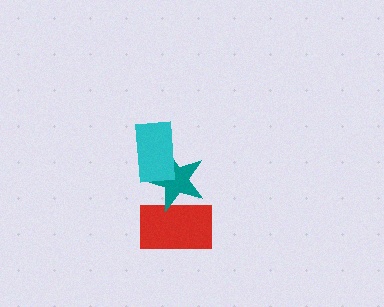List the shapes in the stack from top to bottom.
From top to bottom: the cyan rectangle, the teal star, the red rectangle.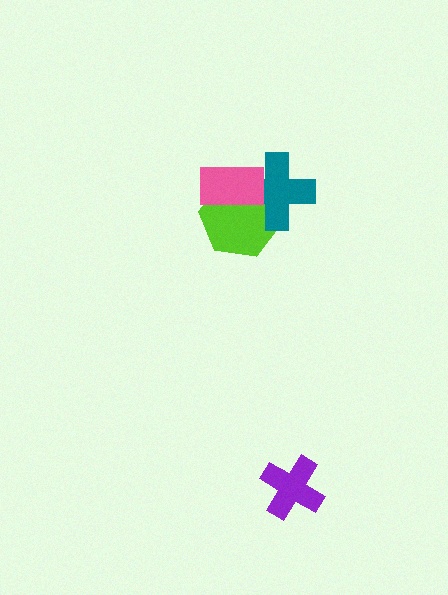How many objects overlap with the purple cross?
0 objects overlap with the purple cross.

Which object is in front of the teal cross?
The pink rectangle is in front of the teal cross.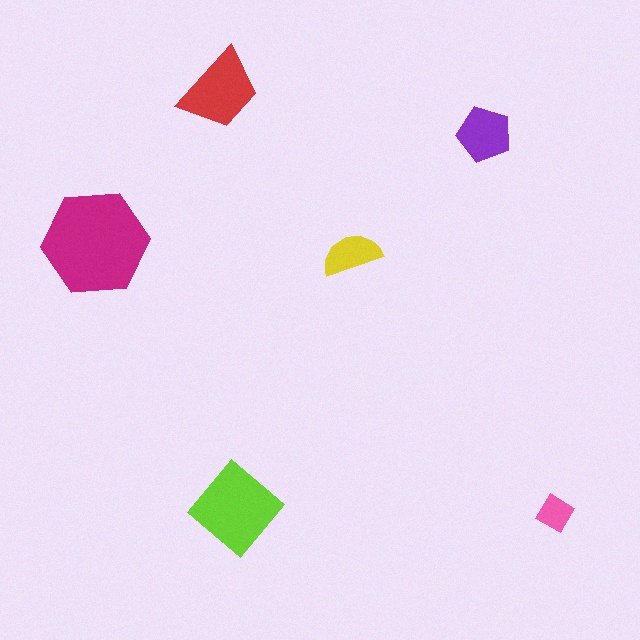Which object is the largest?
The magenta hexagon.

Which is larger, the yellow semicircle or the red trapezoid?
The red trapezoid.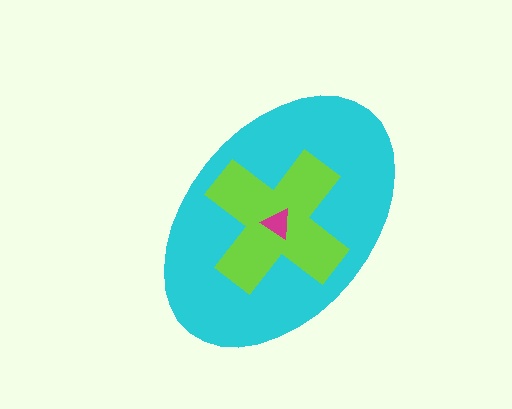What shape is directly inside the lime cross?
The magenta triangle.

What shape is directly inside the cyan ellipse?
The lime cross.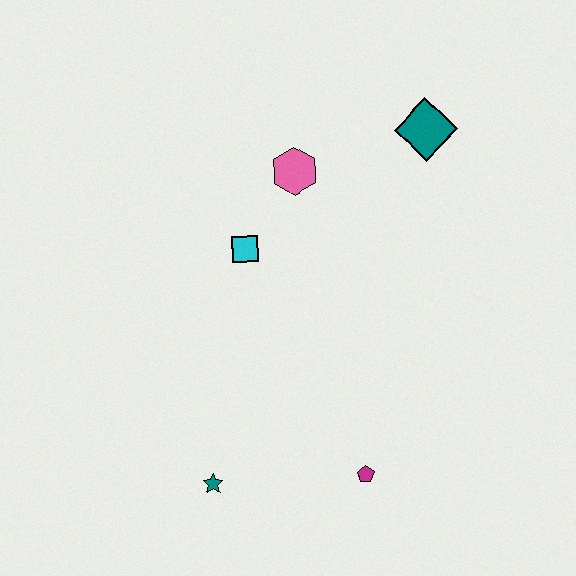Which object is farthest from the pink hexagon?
The teal star is farthest from the pink hexagon.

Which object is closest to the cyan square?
The pink hexagon is closest to the cyan square.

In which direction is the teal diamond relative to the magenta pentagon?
The teal diamond is above the magenta pentagon.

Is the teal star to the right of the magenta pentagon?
No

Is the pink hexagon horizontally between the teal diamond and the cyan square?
Yes